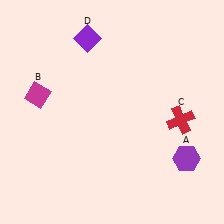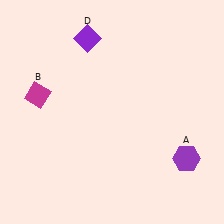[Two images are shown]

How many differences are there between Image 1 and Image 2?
There is 1 difference between the two images.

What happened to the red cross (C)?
The red cross (C) was removed in Image 2. It was in the bottom-right area of Image 1.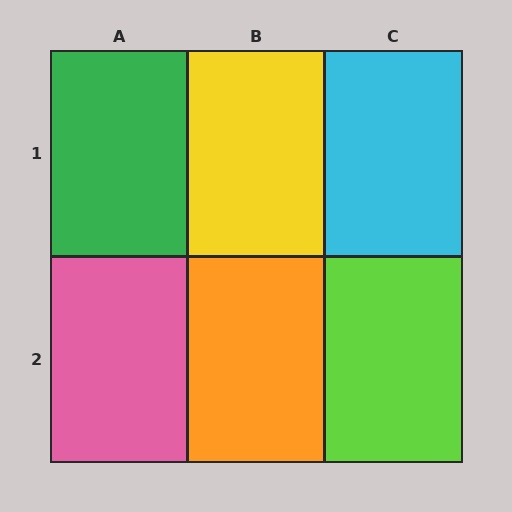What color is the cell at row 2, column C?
Lime.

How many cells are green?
1 cell is green.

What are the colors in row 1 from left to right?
Green, yellow, cyan.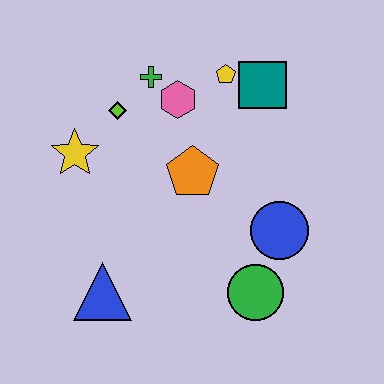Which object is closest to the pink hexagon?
The green cross is closest to the pink hexagon.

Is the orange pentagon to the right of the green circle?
No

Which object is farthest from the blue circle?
The yellow star is farthest from the blue circle.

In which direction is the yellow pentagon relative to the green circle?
The yellow pentagon is above the green circle.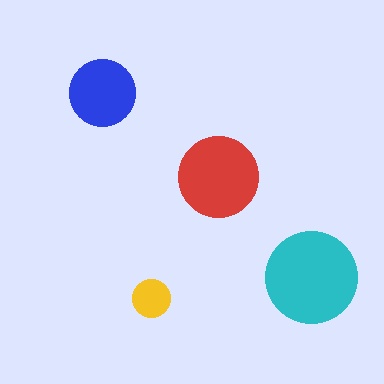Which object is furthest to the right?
The cyan circle is rightmost.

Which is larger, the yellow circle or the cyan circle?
The cyan one.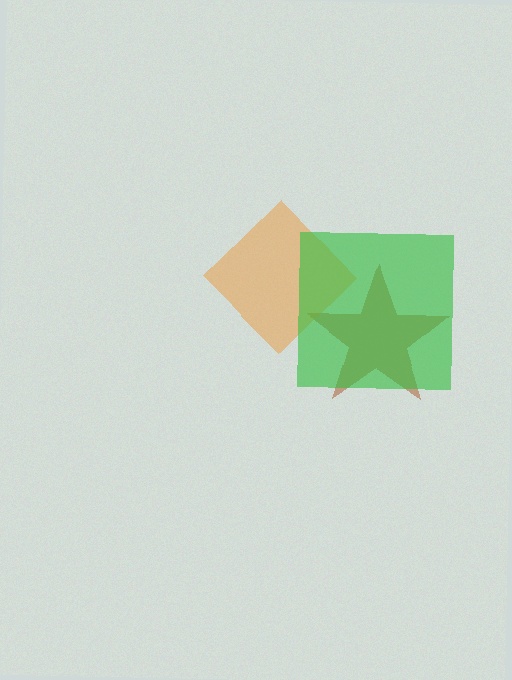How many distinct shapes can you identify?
There are 3 distinct shapes: a brown star, an orange diamond, a green square.